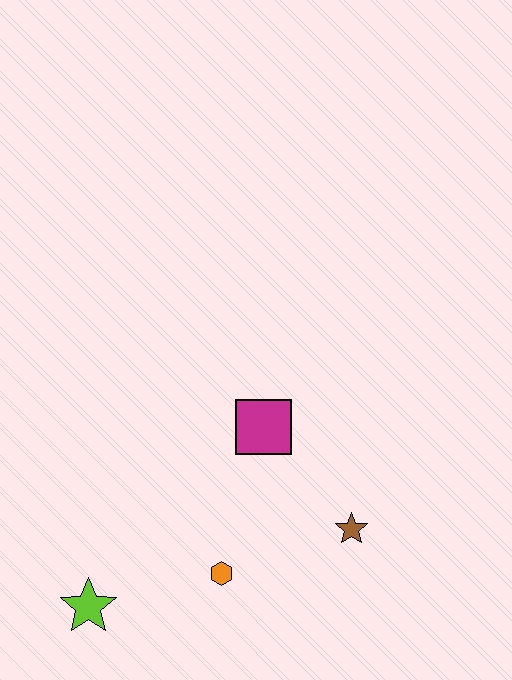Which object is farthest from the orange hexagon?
The magenta square is farthest from the orange hexagon.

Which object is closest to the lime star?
The orange hexagon is closest to the lime star.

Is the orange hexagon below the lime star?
No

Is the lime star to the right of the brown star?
No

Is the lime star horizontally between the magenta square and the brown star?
No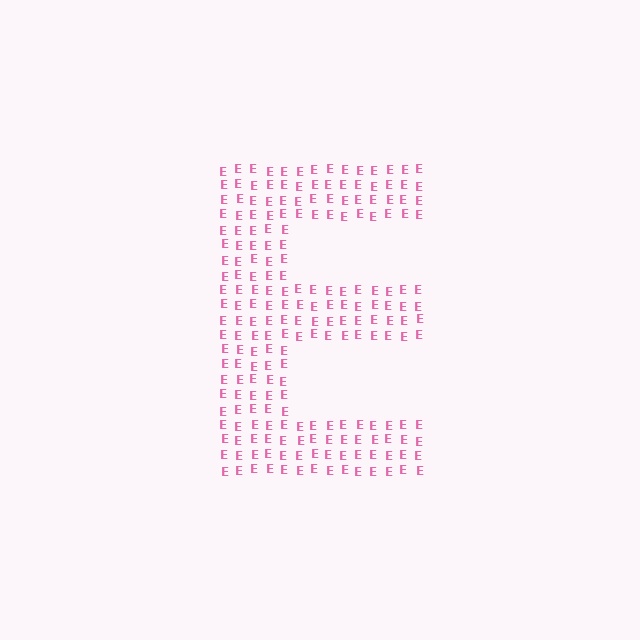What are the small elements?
The small elements are letter E's.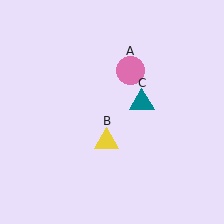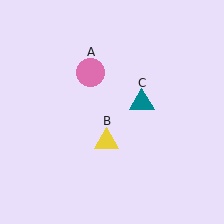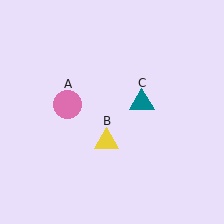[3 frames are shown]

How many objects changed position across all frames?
1 object changed position: pink circle (object A).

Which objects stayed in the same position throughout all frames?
Yellow triangle (object B) and teal triangle (object C) remained stationary.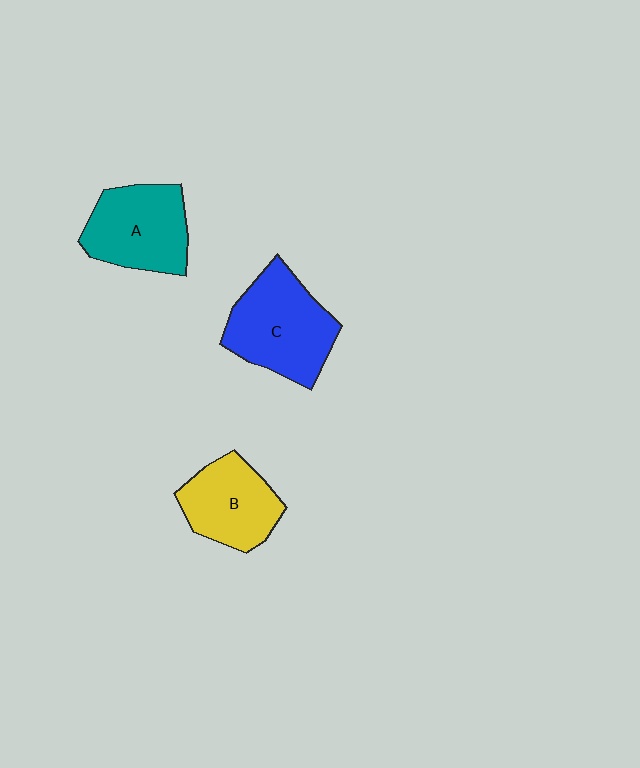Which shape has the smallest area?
Shape B (yellow).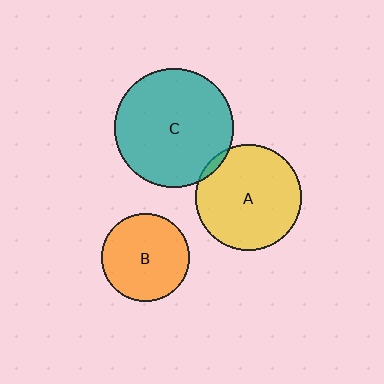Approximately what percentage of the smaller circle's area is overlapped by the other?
Approximately 5%.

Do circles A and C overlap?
Yes.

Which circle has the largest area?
Circle C (teal).